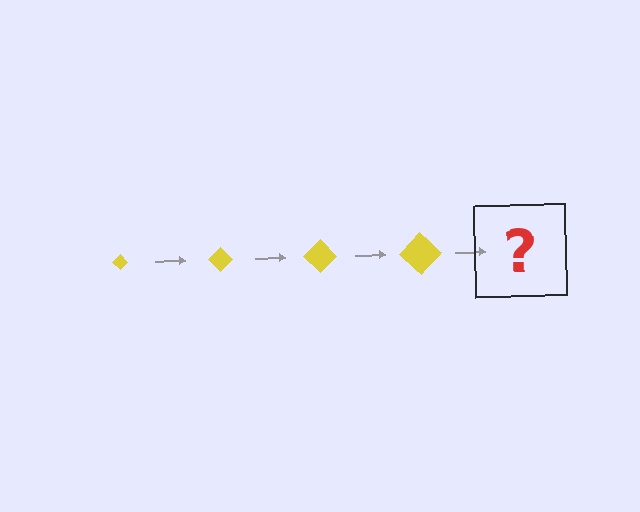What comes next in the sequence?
The next element should be a yellow diamond, larger than the previous one.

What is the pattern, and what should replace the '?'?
The pattern is that the diamond gets progressively larger each step. The '?' should be a yellow diamond, larger than the previous one.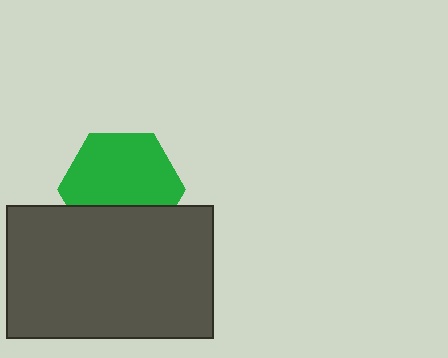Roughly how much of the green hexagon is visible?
Most of it is visible (roughly 68%).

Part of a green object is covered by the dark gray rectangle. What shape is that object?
It is a hexagon.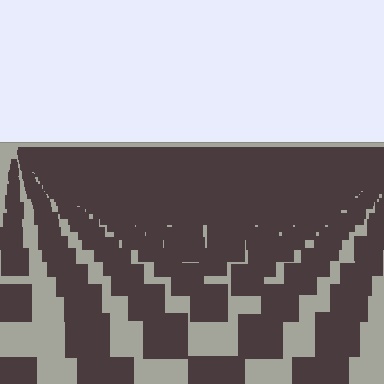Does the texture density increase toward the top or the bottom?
Density increases toward the top.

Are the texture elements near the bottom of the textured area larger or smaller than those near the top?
Larger. Near the bottom, elements are closer to the viewer and appear at a bigger on-screen size.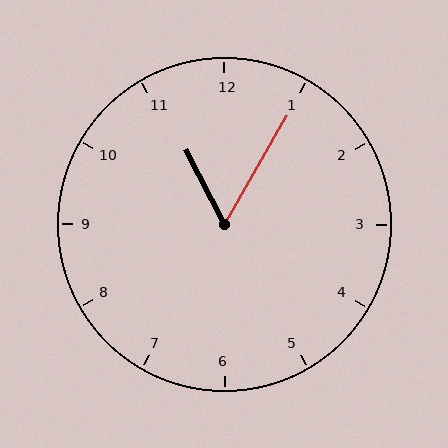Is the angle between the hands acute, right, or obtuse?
It is acute.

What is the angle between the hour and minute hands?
Approximately 58 degrees.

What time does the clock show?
11:05.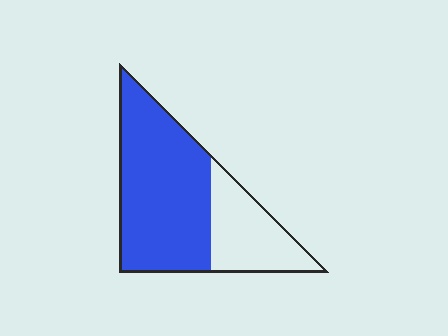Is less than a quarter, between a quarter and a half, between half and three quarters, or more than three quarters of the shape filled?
Between half and three quarters.